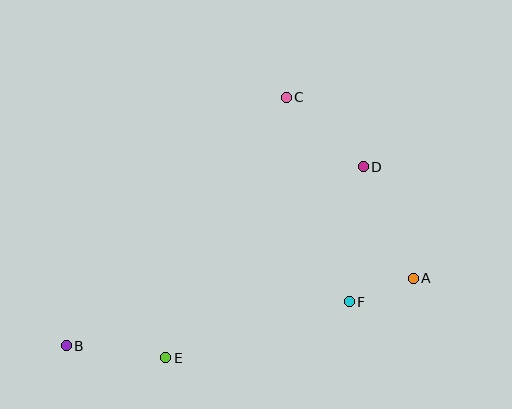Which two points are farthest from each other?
Points A and B are farthest from each other.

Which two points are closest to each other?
Points A and F are closest to each other.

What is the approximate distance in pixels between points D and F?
The distance between D and F is approximately 136 pixels.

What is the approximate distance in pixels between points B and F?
The distance between B and F is approximately 287 pixels.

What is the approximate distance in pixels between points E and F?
The distance between E and F is approximately 192 pixels.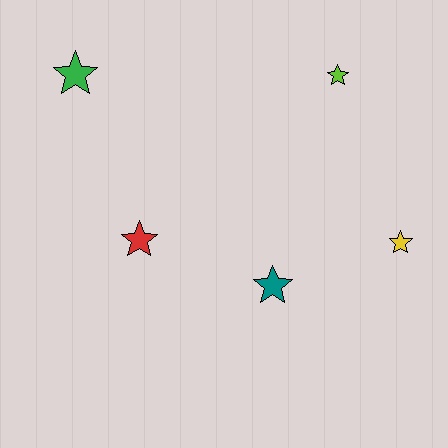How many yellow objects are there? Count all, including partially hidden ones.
There is 1 yellow object.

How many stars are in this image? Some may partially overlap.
There are 5 stars.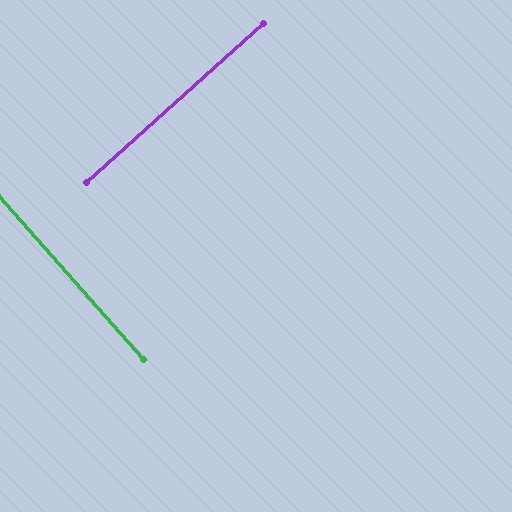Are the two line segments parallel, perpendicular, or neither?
Perpendicular — they meet at approximately 90°.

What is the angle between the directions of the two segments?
Approximately 90 degrees.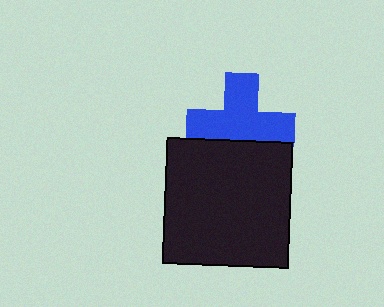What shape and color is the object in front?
The object in front is a black square.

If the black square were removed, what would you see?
You would see the complete blue cross.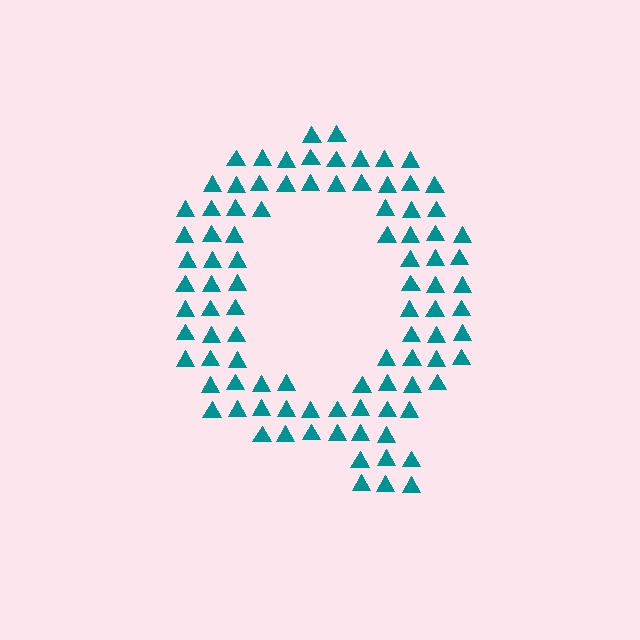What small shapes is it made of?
It is made of small triangles.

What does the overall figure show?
The overall figure shows the letter Q.